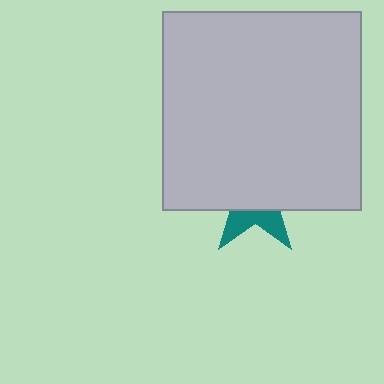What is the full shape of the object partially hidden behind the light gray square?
The partially hidden object is a teal star.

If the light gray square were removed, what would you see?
You would see the complete teal star.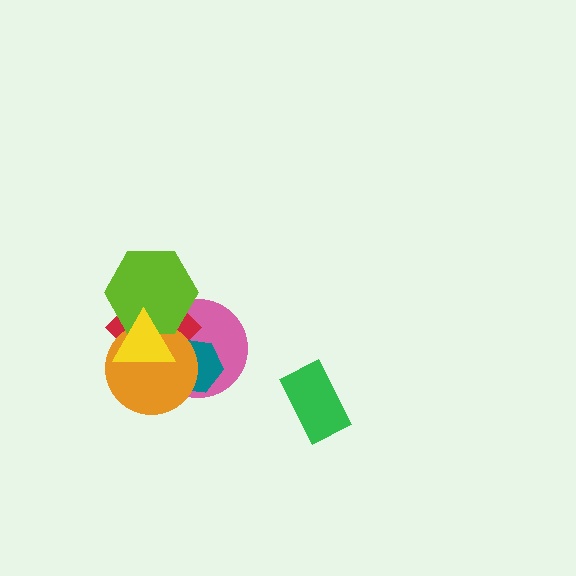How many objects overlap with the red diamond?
5 objects overlap with the red diamond.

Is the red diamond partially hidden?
Yes, it is partially covered by another shape.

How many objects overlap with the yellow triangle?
5 objects overlap with the yellow triangle.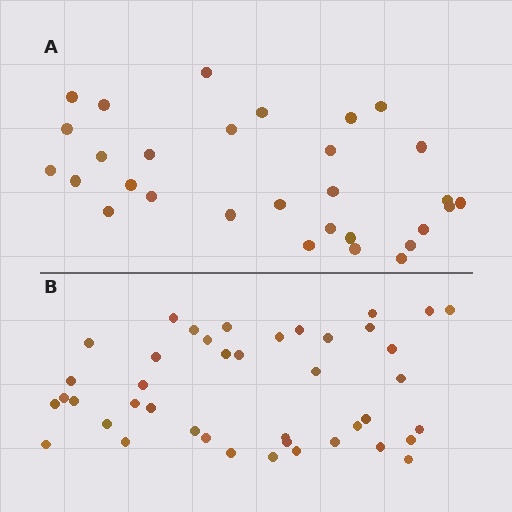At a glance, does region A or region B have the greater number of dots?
Region B (the bottom region) has more dots.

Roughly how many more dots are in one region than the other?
Region B has roughly 12 or so more dots than region A.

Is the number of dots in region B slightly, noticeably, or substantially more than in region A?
Region B has noticeably more, but not dramatically so. The ratio is roughly 1.4 to 1.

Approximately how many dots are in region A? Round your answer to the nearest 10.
About 30 dots.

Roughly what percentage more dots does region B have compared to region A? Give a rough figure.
About 40% more.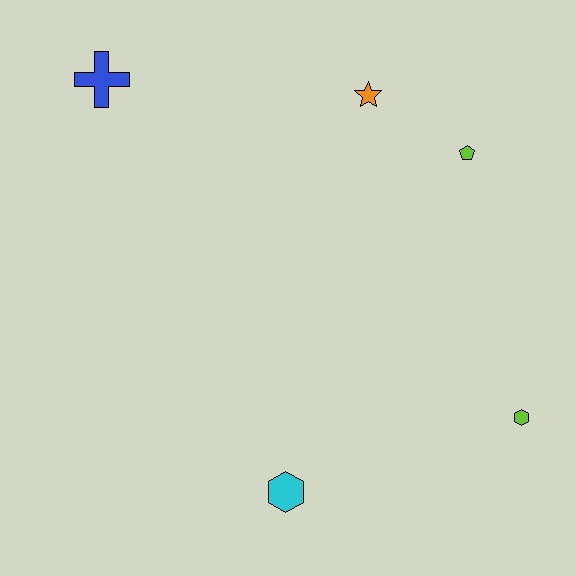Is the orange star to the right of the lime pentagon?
No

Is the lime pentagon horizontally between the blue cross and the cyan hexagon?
No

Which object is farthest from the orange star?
The cyan hexagon is farthest from the orange star.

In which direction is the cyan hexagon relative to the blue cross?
The cyan hexagon is below the blue cross.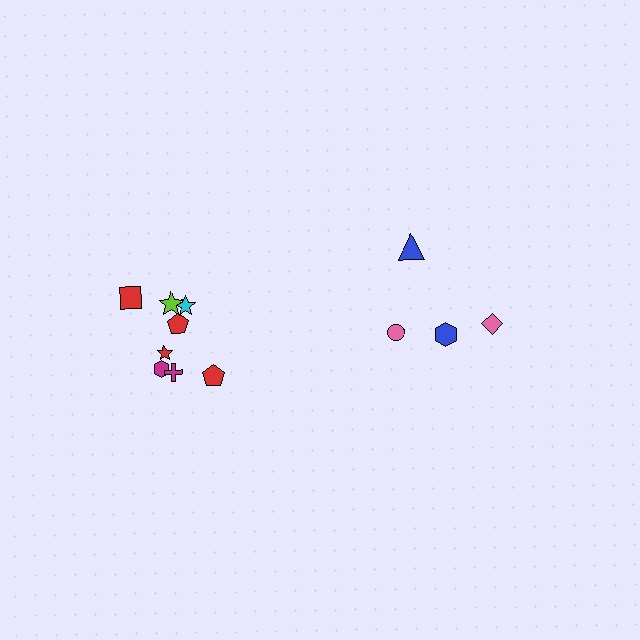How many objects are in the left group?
There are 8 objects.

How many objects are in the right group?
There are 4 objects.